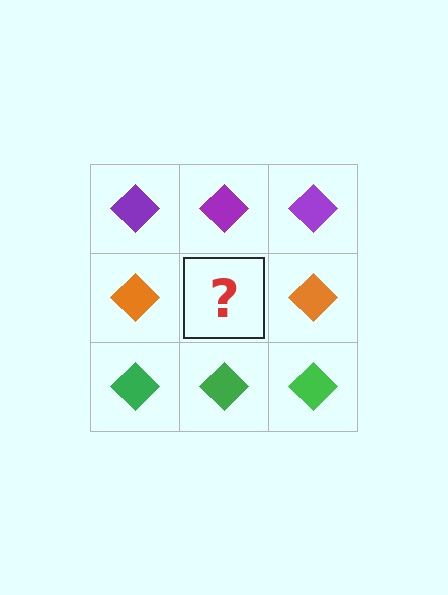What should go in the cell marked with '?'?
The missing cell should contain an orange diamond.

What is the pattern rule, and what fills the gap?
The rule is that each row has a consistent color. The gap should be filled with an orange diamond.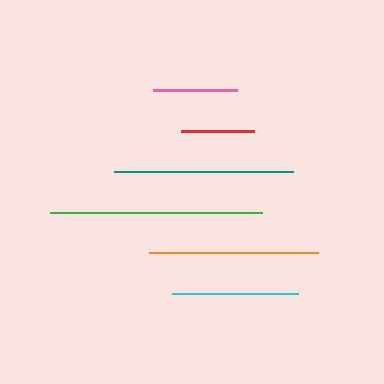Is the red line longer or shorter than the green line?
The green line is longer than the red line.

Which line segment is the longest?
The green line is the longest at approximately 212 pixels.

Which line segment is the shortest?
The red line is the shortest at approximately 73 pixels.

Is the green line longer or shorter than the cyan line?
The green line is longer than the cyan line.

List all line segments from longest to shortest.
From longest to shortest: green, teal, orange, cyan, pink, red.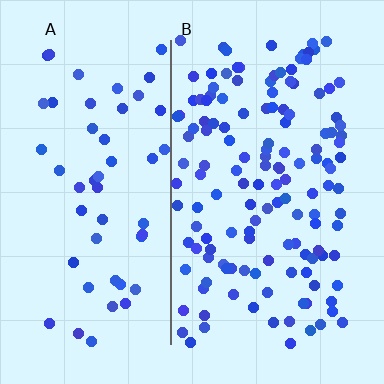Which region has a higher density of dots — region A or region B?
B (the right).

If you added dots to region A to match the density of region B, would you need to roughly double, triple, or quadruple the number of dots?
Approximately triple.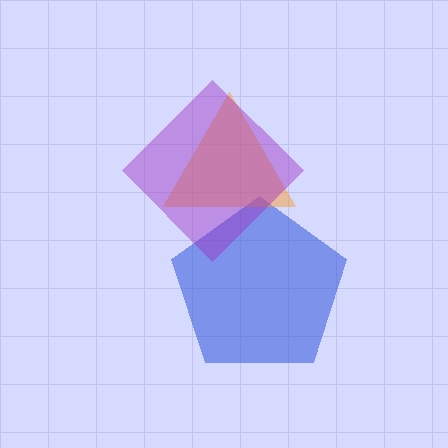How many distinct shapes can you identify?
There are 3 distinct shapes: a blue pentagon, an orange triangle, a purple diamond.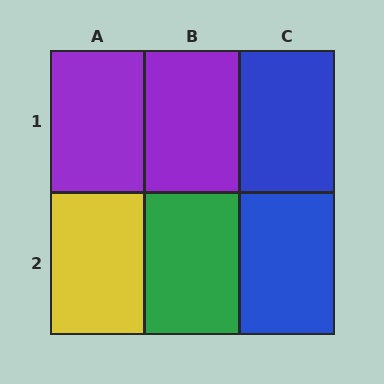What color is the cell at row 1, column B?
Purple.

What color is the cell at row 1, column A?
Purple.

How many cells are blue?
2 cells are blue.